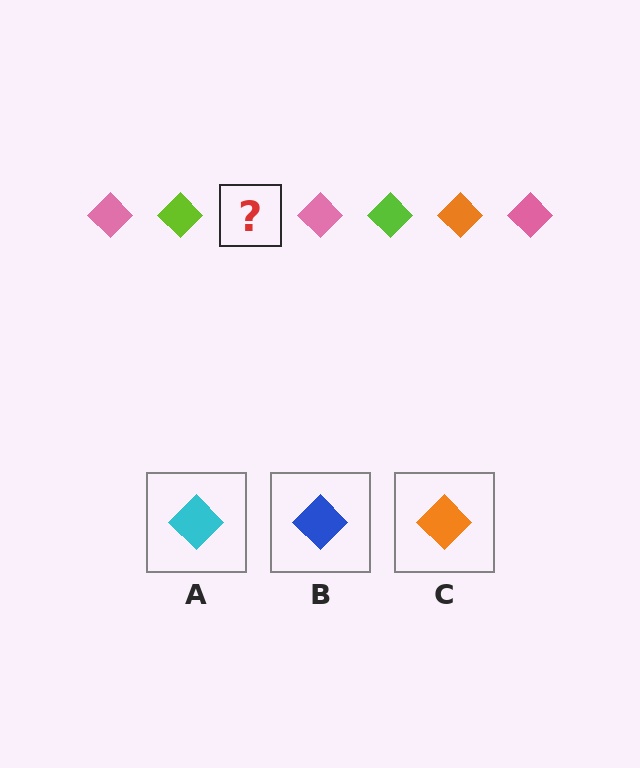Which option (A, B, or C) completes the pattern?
C.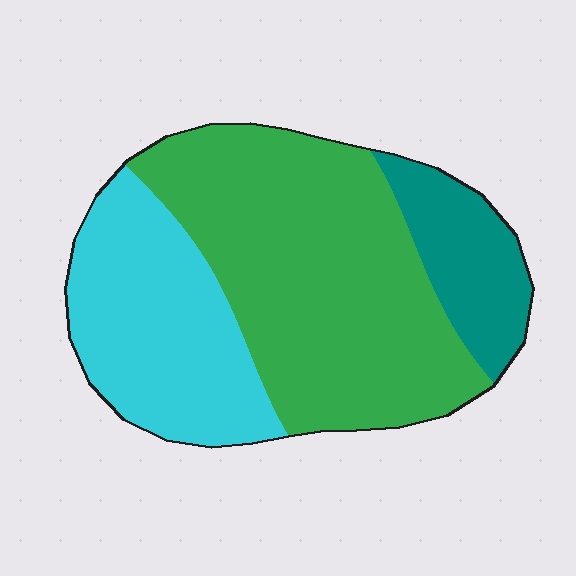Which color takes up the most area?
Green, at roughly 55%.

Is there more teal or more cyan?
Cyan.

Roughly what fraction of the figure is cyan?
Cyan covers around 30% of the figure.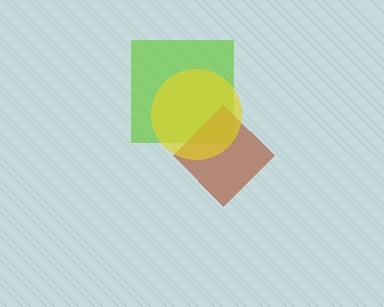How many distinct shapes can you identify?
There are 3 distinct shapes: a lime square, a brown diamond, a yellow circle.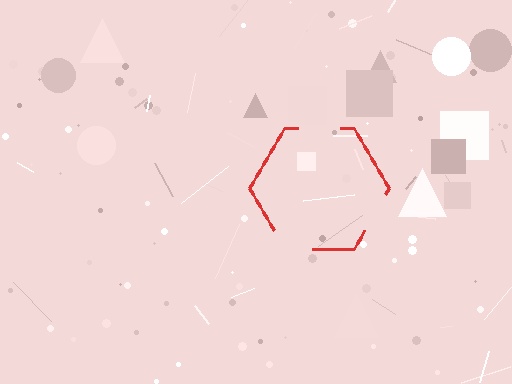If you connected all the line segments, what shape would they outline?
They would outline a hexagon.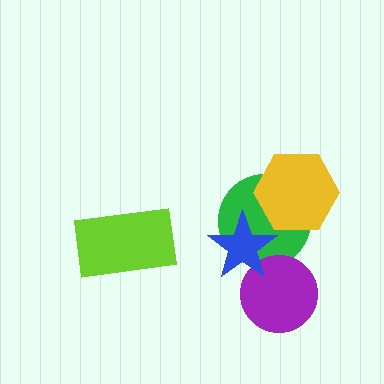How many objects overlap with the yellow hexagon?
1 object overlaps with the yellow hexagon.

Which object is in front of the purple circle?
The blue star is in front of the purple circle.